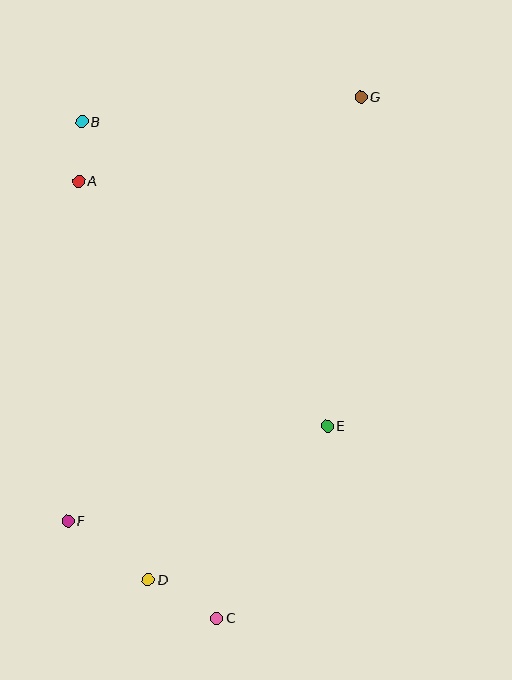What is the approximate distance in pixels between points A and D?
The distance between A and D is approximately 405 pixels.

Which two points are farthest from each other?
Points C and G are farthest from each other.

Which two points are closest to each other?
Points A and B are closest to each other.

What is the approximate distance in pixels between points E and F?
The distance between E and F is approximately 277 pixels.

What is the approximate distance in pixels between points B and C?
The distance between B and C is approximately 515 pixels.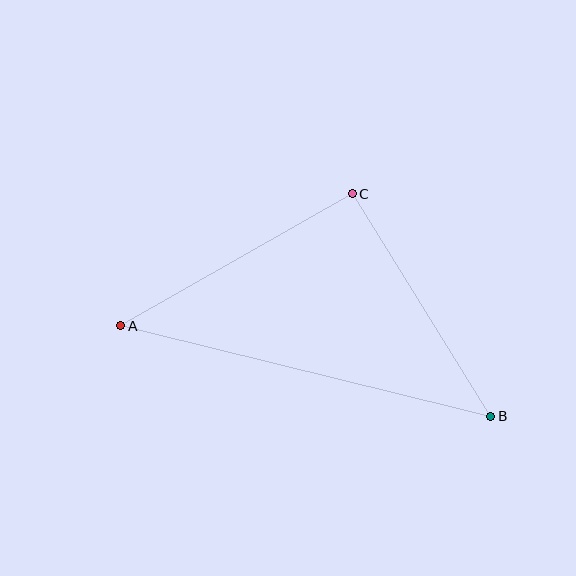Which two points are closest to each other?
Points B and C are closest to each other.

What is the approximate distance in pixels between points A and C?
The distance between A and C is approximately 267 pixels.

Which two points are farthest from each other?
Points A and B are farthest from each other.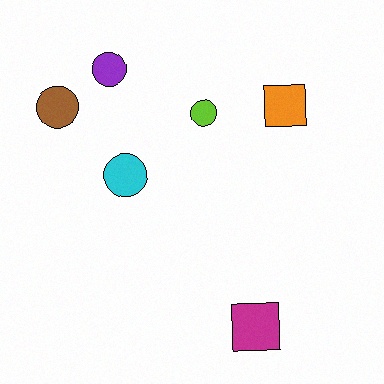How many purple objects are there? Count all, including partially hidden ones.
There is 1 purple object.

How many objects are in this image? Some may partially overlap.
There are 6 objects.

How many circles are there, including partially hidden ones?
There are 4 circles.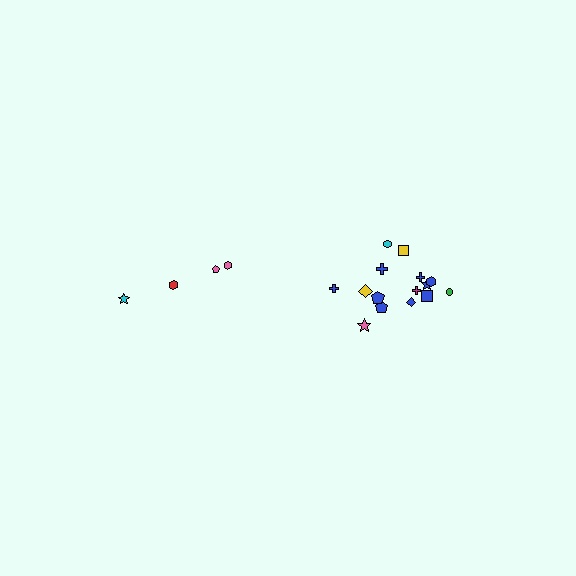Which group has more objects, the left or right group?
The right group.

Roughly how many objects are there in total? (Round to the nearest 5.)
Roughly 20 objects in total.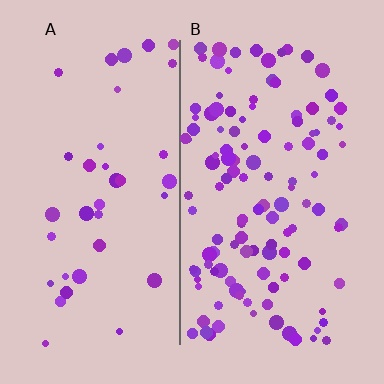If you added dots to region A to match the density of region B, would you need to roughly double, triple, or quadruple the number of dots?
Approximately triple.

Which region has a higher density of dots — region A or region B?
B (the right).